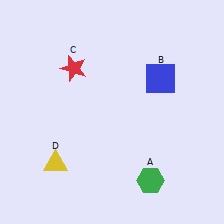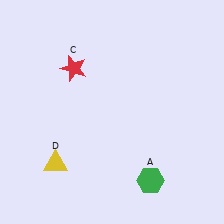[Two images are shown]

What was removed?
The blue square (B) was removed in Image 2.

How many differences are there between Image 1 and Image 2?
There is 1 difference between the two images.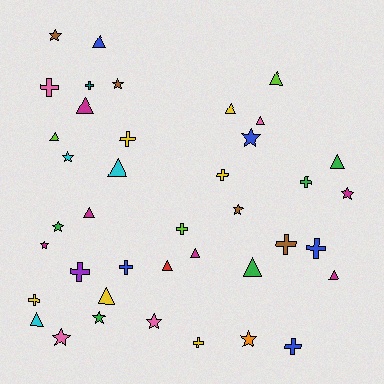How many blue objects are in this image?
There are 5 blue objects.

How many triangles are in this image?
There are 15 triangles.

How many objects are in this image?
There are 40 objects.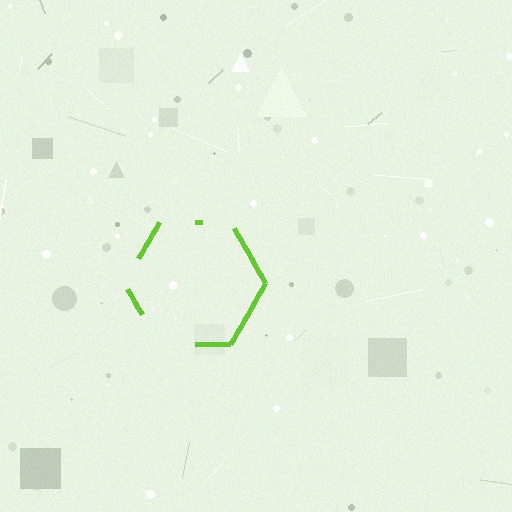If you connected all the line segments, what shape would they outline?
They would outline a hexagon.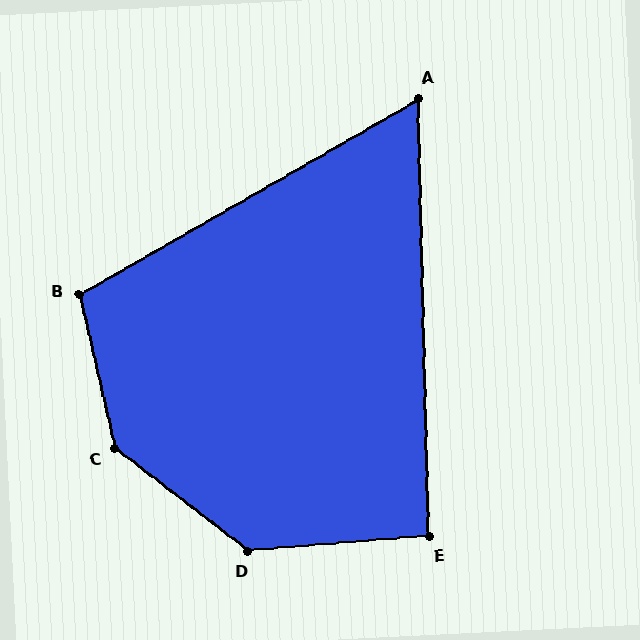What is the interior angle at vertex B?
Approximately 107 degrees (obtuse).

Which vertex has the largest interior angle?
C, at approximately 141 degrees.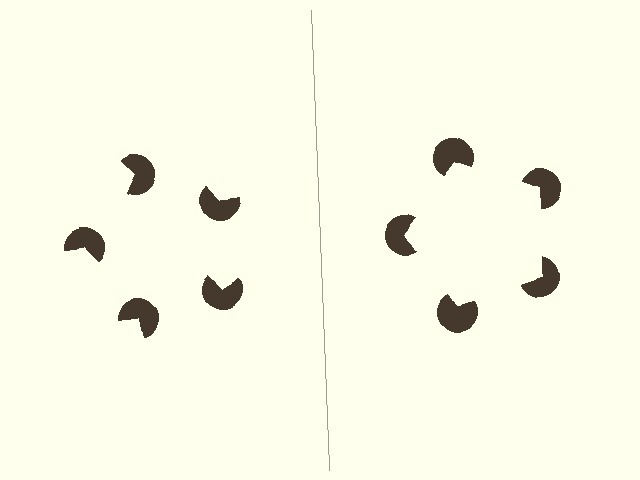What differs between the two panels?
The pac-man discs are positioned identically on both sides; only the wedge orientations differ. On the right they align to a pentagon; on the left they are misaligned.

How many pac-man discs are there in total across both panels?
10 — 5 on each side.